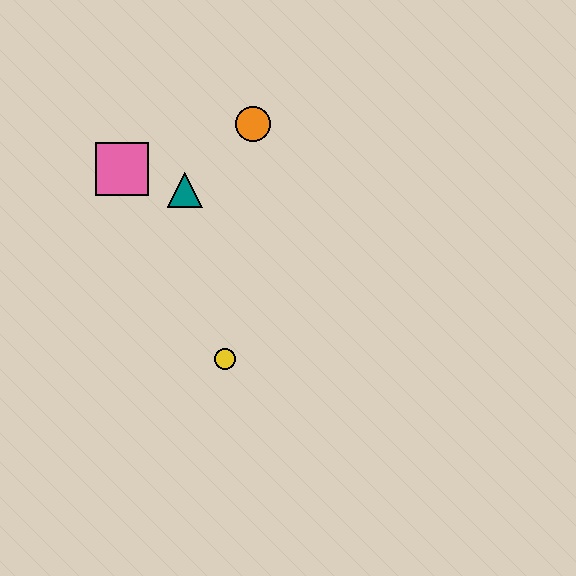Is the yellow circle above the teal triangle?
No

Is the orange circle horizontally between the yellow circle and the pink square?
No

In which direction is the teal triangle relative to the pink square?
The teal triangle is to the right of the pink square.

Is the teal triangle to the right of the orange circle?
No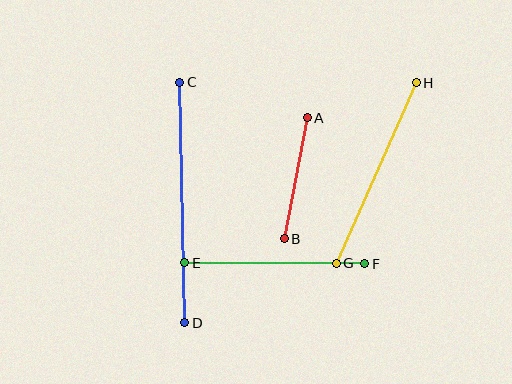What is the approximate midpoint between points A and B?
The midpoint is at approximately (296, 178) pixels.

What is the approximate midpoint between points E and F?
The midpoint is at approximately (275, 263) pixels.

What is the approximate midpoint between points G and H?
The midpoint is at approximately (376, 173) pixels.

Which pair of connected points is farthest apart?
Points C and D are farthest apart.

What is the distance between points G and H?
The distance is approximately 197 pixels.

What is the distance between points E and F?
The distance is approximately 180 pixels.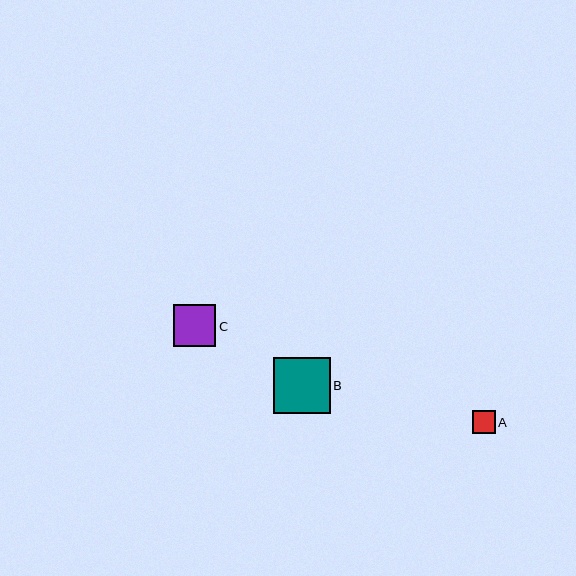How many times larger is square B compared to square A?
Square B is approximately 2.5 times the size of square A.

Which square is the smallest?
Square A is the smallest with a size of approximately 23 pixels.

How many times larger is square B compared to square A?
Square B is approximately 2.5 times the size of square A.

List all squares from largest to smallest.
From largest to smallest: B, C, A.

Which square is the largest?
Square B is the largest with a size of approximately 56 pixels.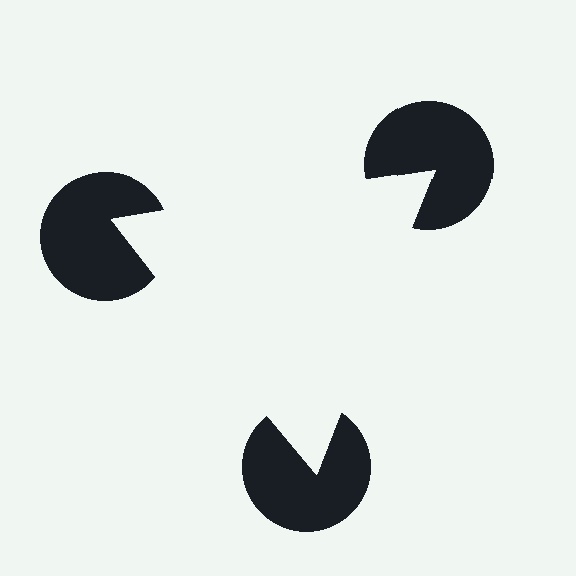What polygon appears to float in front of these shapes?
An illusory triangle — its edges are inferred from the aligned wedge cuts in the pac-man discs, not physically drawn.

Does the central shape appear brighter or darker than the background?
It typically appears slightly brighter than the background, even though no actual brightness change is drawn.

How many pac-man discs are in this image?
There are 3 — one at each vertex of the illusory triangle.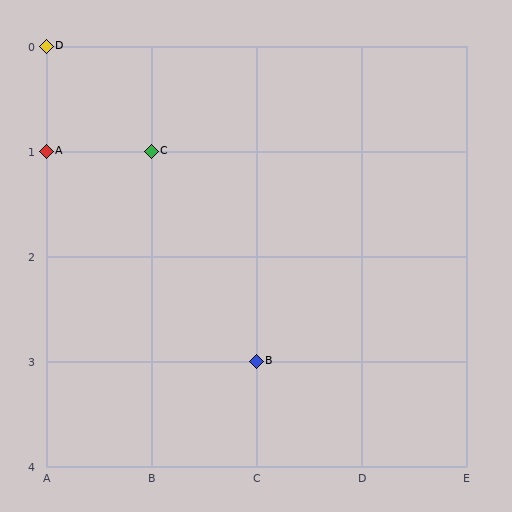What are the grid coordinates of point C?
Point C is at grid coordinates (B, 1).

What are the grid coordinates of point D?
Point D is at grid coordinates (A, 0).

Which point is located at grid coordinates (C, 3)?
Point B is at (C, 3).